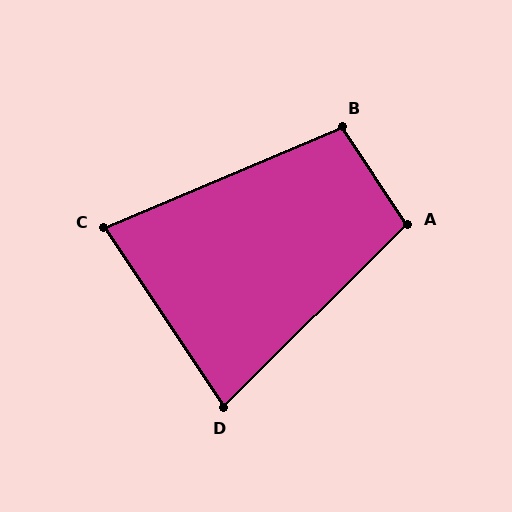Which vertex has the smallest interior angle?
D, at approximately 79 degrees.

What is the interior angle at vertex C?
Approximately 79 degrees (acute).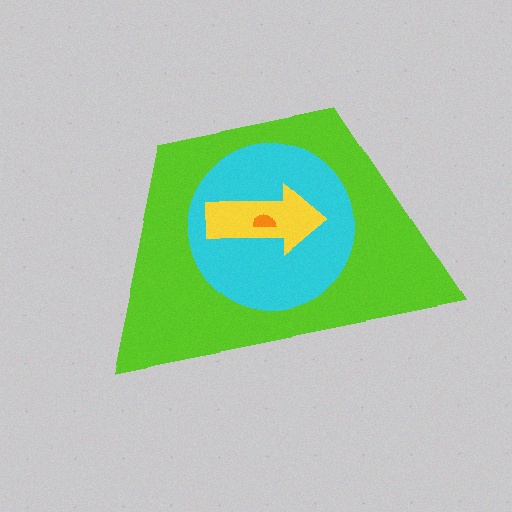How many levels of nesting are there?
4.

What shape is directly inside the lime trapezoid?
The cyan circle.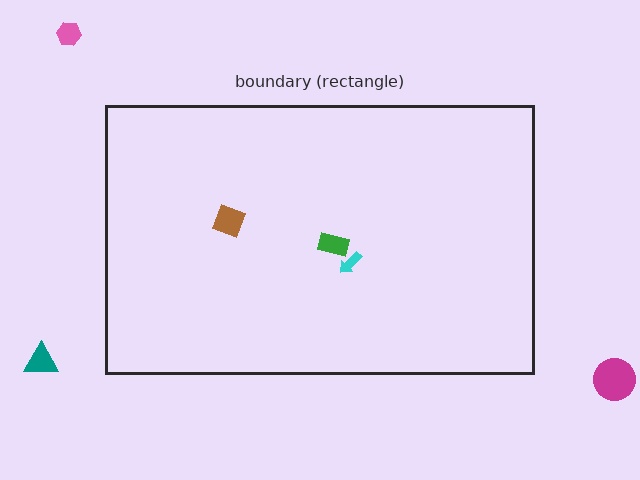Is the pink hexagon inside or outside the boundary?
Outside.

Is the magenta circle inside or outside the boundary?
Outside.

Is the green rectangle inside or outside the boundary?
Inside.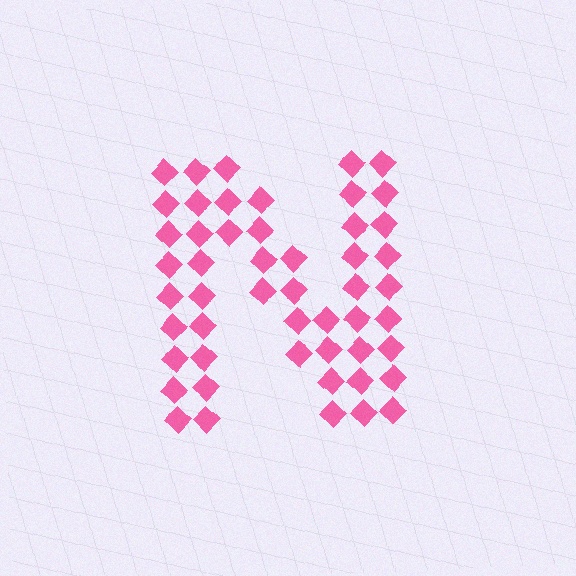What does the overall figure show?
The overall figure shows the letter N.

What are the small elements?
The small elements are diamonds.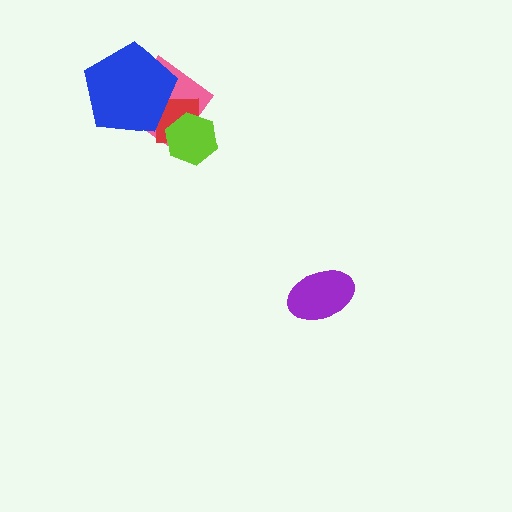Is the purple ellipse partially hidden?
No, no other shape covers it.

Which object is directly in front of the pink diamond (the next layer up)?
The red square is directly in front of the pink diamond.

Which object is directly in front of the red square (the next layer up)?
The blue pentagon is directly in front of the red square.